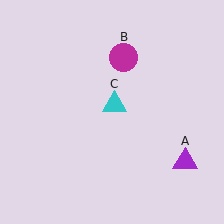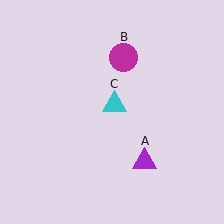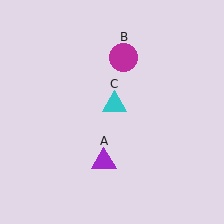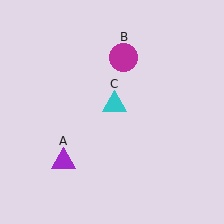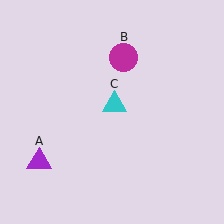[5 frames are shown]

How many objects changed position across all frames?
1 object changed position: purple triangle (object A).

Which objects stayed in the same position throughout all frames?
Magenta circle (object B) and cyan triangle (object C) remained stationary.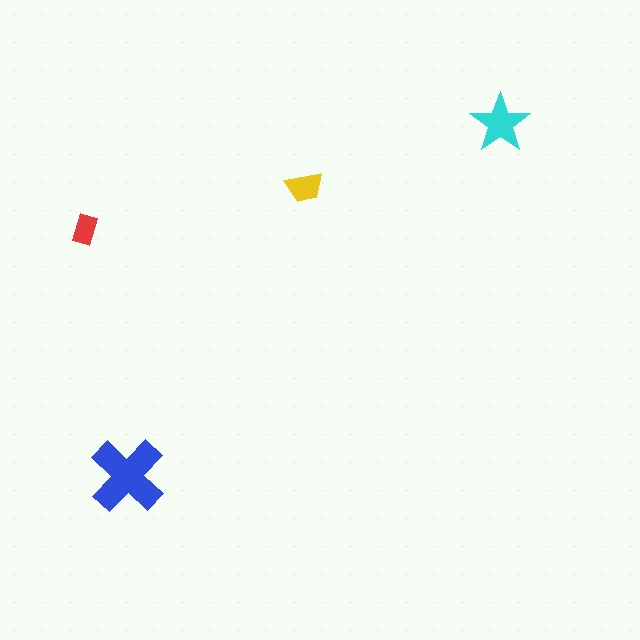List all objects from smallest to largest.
The red rectangle, the yellow trapezoid, the cyan star, the blue cross.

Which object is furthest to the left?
The red rectangle is leftmost.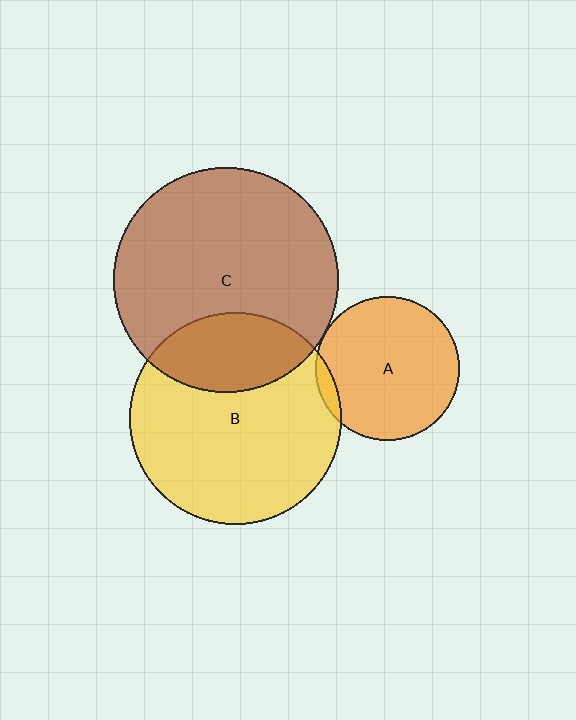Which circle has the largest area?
Circle C (brown).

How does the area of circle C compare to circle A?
Approximately 2.4 times.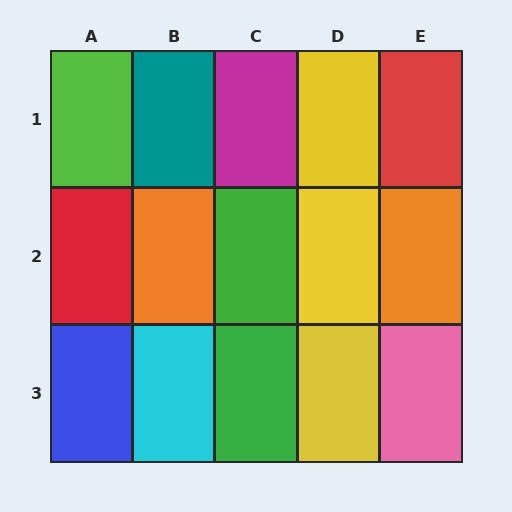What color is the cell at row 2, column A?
Red.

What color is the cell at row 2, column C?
Green.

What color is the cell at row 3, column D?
Yellow.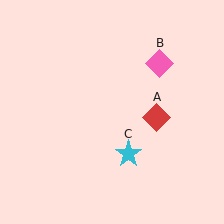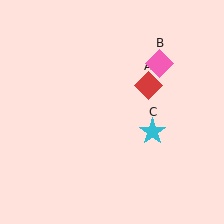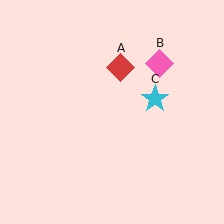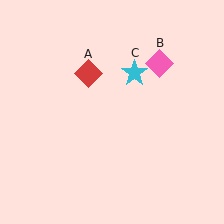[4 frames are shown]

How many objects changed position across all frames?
2 objects changed position: red diamond (object A), cyan star (object C).